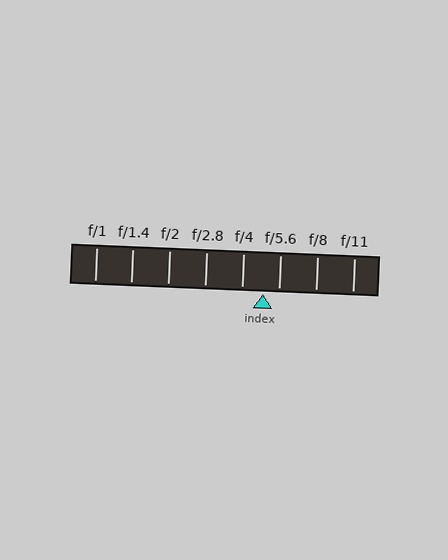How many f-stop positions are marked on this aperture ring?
There are 8 f-stop positions marked.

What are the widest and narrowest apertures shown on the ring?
The widest aperture shown is f/1 and the narrowest is f/11.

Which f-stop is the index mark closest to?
The index mark is closest to f/5.6.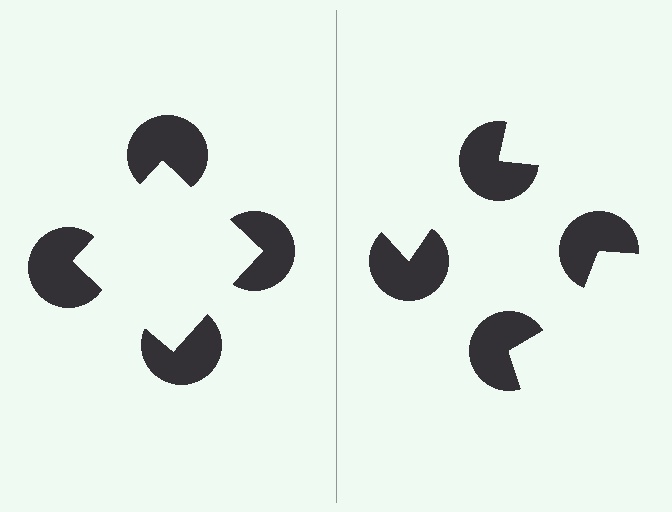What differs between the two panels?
The pac-man discs are positioned identically on both sides; only the wedge orientations differ. On the left they align to a square; on the right they are misaligned.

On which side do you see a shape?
An illusory square appears on the left side. On the right side the wedge cuts are rotated, so no coherent shape forms.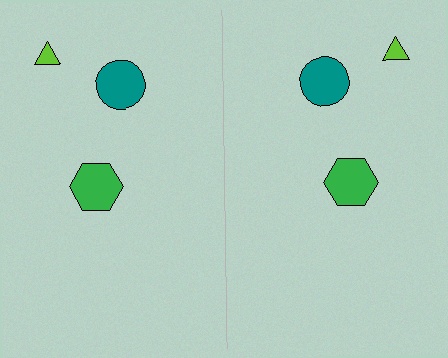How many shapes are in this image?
There are 6 shapes in this image.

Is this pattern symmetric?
Yes, this pattern has bilateral (reflection) symmetry.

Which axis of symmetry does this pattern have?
The pattern has a vertical axis of symmetry running through the center of the image.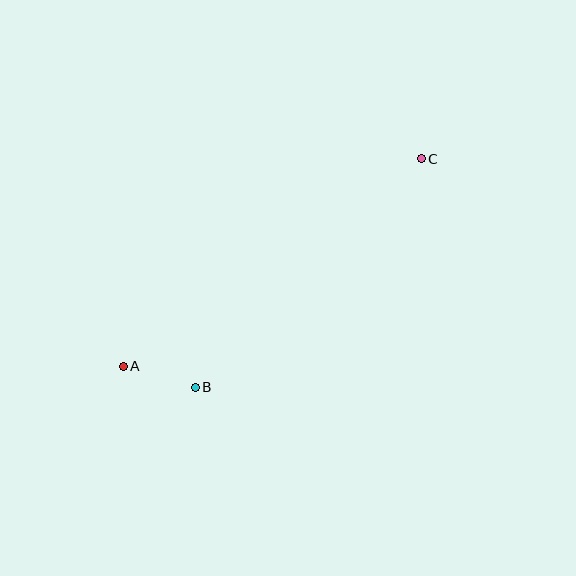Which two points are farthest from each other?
Points A and C are farthest from each other.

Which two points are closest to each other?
Points A and B are closest to each other.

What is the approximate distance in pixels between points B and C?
The distance between B and C is approximately 321 pixels.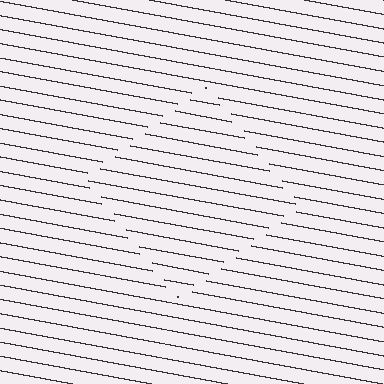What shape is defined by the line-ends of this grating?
An illusory square. The interior of the shape contains the same grating, shifted by half a period — the contour is defined by the phase discontinuity where line-ends from the inner and outer gratings abut.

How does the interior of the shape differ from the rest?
The interior of the shape contains the same grating, shifted by half a period — the contour is defined by the phase discontinuity where line-ends from the inner and outer gratings abut.